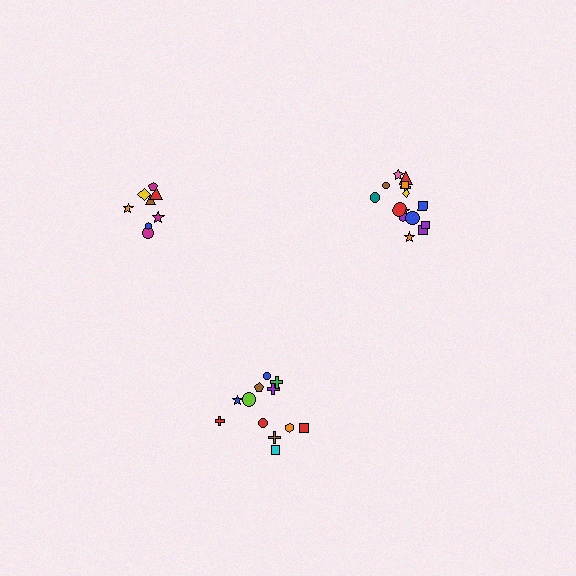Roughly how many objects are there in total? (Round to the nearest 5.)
Roughly 35 objects in total.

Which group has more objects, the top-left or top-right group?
The top-right group.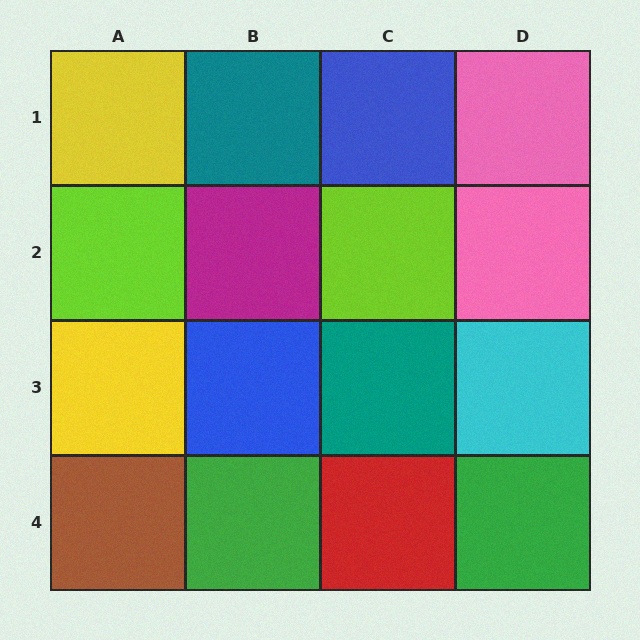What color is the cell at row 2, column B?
Magenta.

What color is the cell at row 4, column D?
Green.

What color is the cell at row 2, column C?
Lime.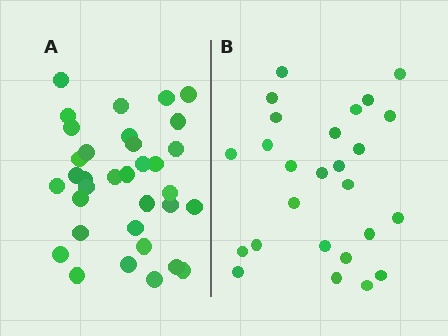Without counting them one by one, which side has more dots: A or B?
Region A (the left region) has more dots.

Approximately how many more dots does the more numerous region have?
Region A has roughly 8 or so more dots than region B.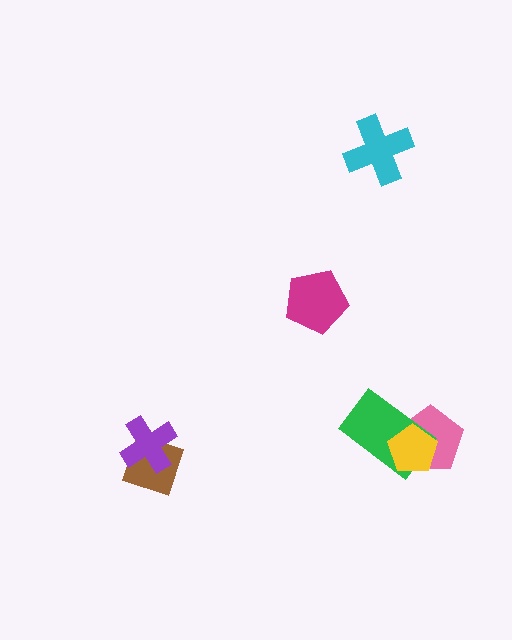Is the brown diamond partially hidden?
Yes, it is partially covered by another shape.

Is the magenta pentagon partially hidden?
No, no other shape covers it.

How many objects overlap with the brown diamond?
1 object overlaps with the brown diamond.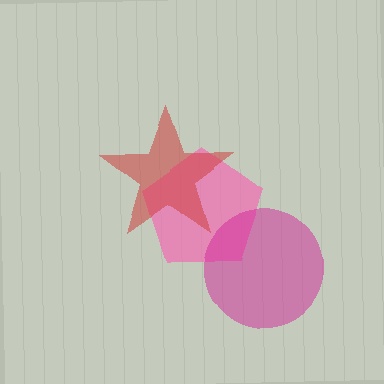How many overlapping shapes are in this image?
There are 3 overlapping shapes in the image.